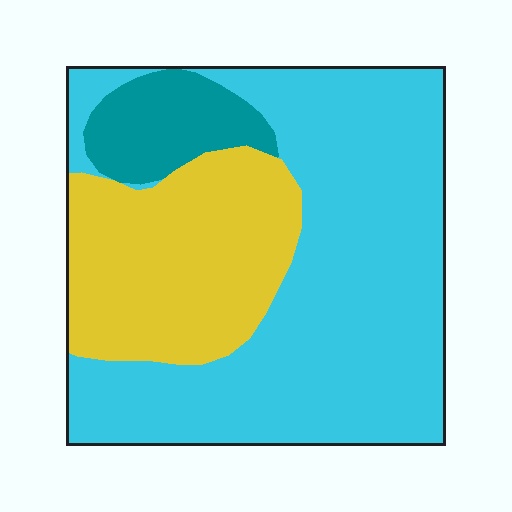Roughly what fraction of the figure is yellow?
Yellow covers around 30% of the figure.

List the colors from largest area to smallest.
From largest to smallest: cyan, yellow, teal.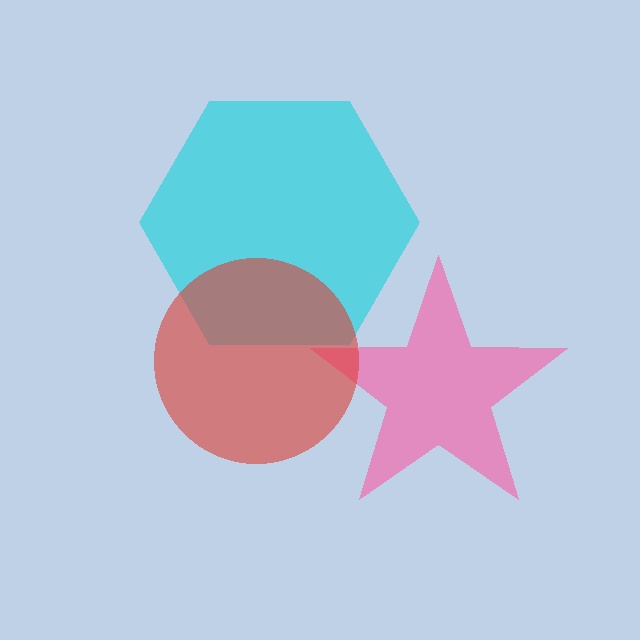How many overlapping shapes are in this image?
There are 3 overlapping shapes in the image.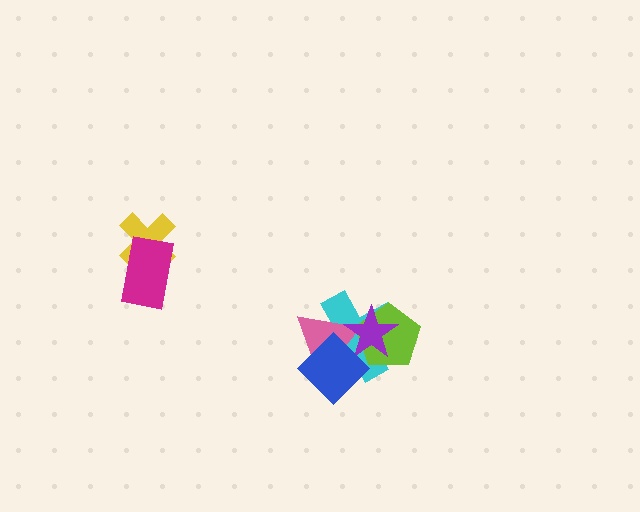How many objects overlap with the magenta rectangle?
1 object overlaps with the magenta rectangle.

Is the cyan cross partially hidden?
Yes, it is partially covered by another shape.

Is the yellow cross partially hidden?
Yes, it is partially covered by another shape.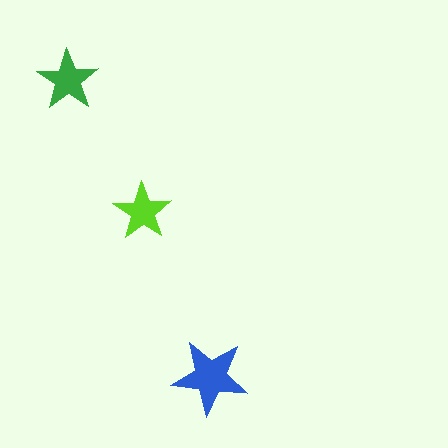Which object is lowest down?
The blue star is bottommost.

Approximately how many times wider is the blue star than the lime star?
About 1.5 times wider.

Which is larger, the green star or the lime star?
The green one.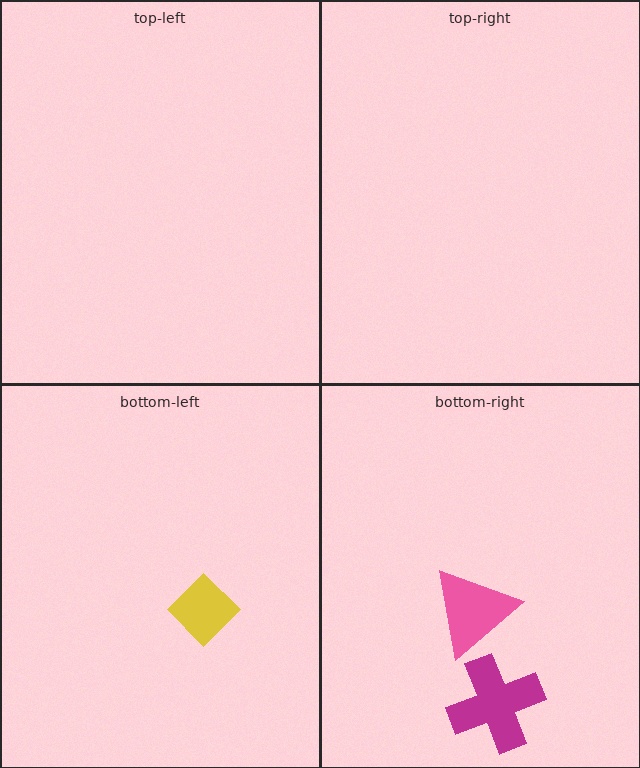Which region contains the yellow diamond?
The bottom-left region.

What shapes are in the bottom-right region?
The magenta cross, the pink triangle.